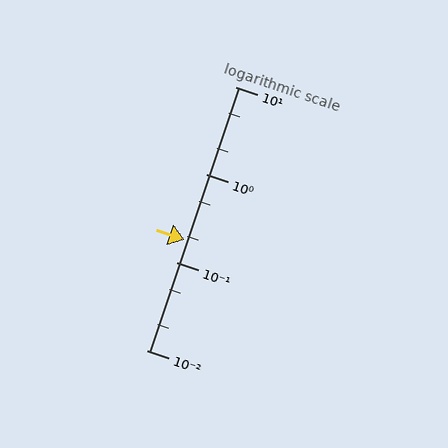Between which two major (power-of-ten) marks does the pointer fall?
The pointer is between 0.1 and 1.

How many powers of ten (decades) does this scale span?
The scale spans 3 decades, from 0.01 to 10.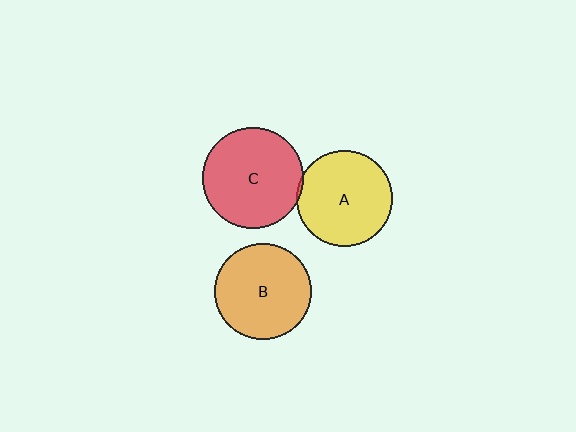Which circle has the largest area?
Circle C (red).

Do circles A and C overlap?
Yes.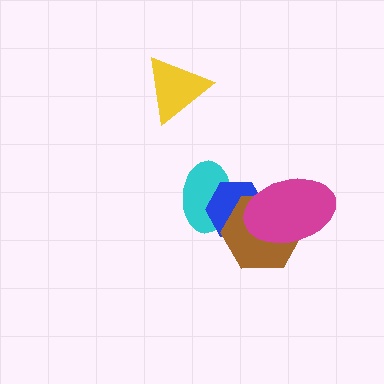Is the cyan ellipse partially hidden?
Yes, it is partially covered by another shape.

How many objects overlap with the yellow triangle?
0 objects overlap with the yellow triangle.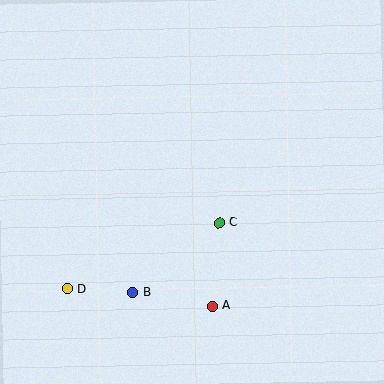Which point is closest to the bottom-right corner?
Point A is closest to the bottom-right corner.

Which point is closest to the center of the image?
Point C at (219, 223) is closest to the center.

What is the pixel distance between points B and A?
The distance between B and A is 81 pixels.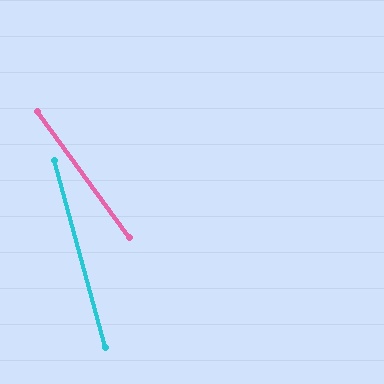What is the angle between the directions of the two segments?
Approximately 21 degrees.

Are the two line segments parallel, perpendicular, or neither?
Neither parallel nor perpendicular — they differ by about 21°.